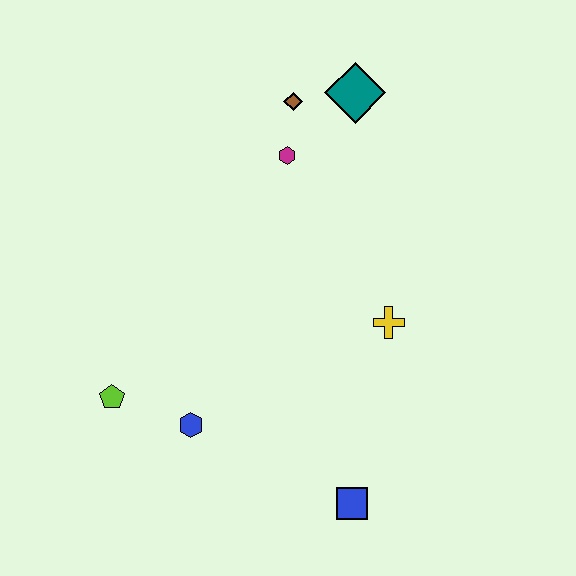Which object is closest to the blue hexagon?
The lime pentagon is closest to the blue hexagon.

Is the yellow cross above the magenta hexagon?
No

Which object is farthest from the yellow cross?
The lime pentagon is farthest from the yellow cross.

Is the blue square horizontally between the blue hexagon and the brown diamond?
No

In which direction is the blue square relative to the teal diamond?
The blue square is below the teal diamond.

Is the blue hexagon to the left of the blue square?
Yes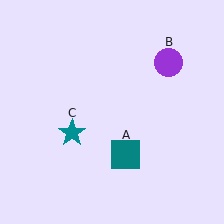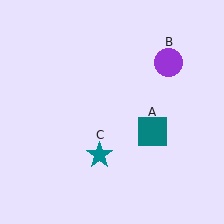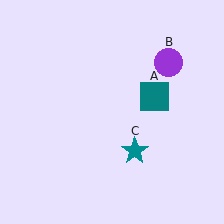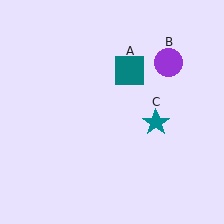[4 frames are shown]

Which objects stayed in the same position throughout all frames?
Purple circle (object B) remained stationary.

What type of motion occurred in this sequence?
The teal square (object A), teal star (object C) rotated counterclockwise around the center of the scene.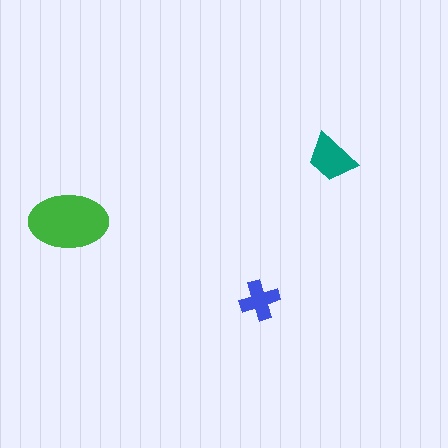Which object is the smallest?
The blue cross.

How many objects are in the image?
There are 3 objects in the image.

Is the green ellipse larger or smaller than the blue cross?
Larger.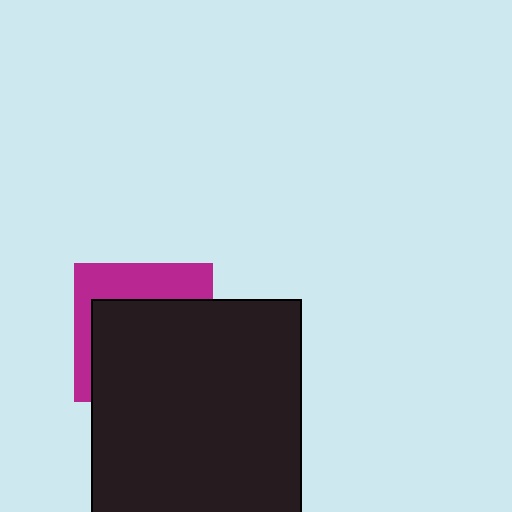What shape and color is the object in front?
The object in front is a black rectangle.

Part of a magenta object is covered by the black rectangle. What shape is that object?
It is a square.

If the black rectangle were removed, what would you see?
You would see the complete magenta square.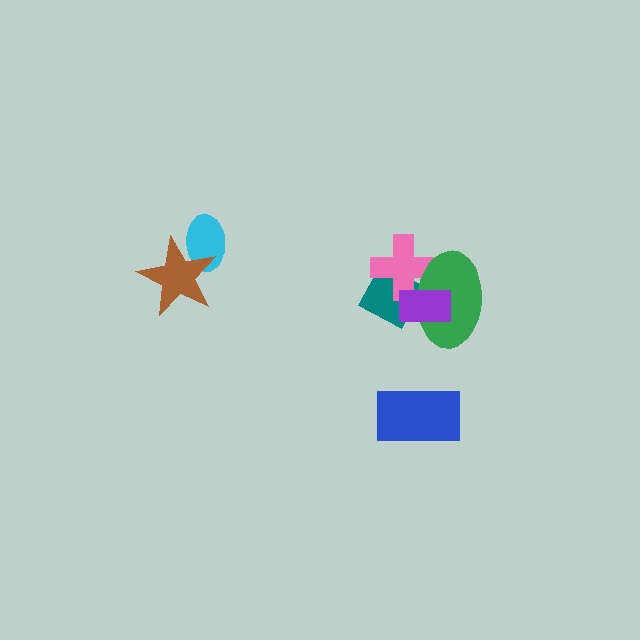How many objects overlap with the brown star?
1 object overlaps with the brown star.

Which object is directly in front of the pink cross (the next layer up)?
The green ellipse is directly in front of the pink cross.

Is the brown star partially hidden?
No, no other shape covers it.